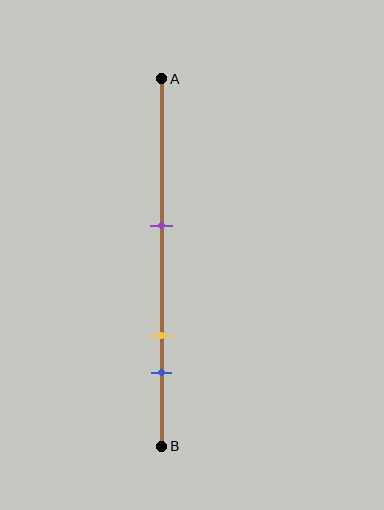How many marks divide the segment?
There are 3 marks dividing the segment.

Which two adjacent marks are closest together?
The yellow and blue marks are the closest adjacent pair.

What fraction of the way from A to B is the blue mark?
The blue mark is approximately 80% (0.8) of the way from A to B.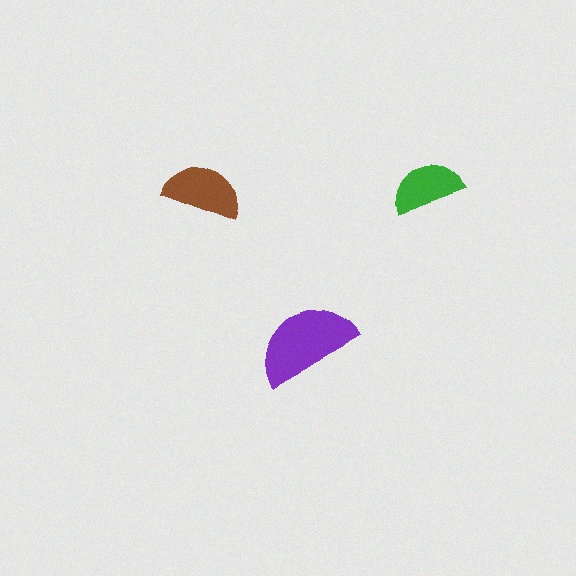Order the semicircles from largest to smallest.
the purple one, the brown one, the green one.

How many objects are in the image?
There are 3 objects in the image.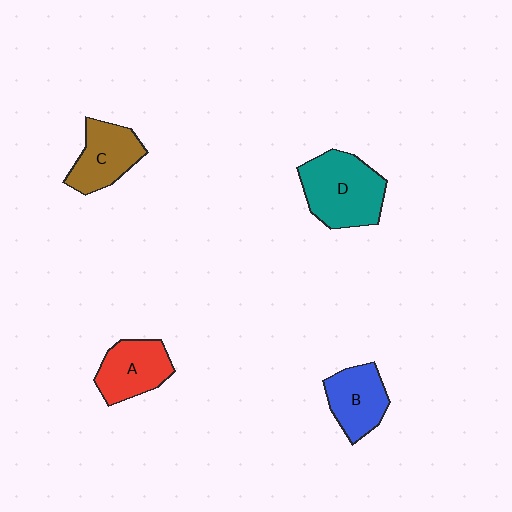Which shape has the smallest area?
Shape B (blue).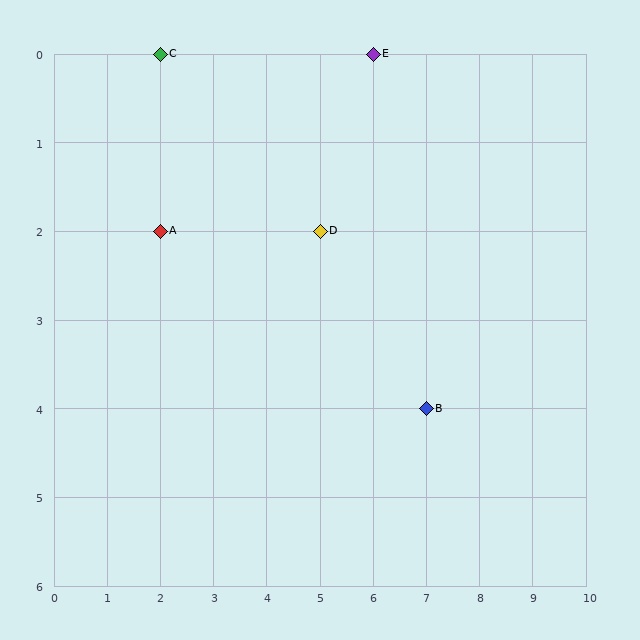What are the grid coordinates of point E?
Point E is at grid coordinates (6, 0).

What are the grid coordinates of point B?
Point B is at grid coordinates (7, 4).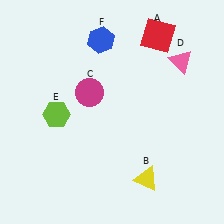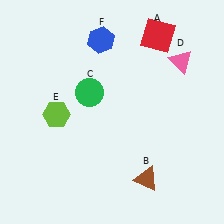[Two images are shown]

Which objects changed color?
B changed from yellow to brown. C changed from magenta to green.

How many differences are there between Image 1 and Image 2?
There are 2 differences between the two images.